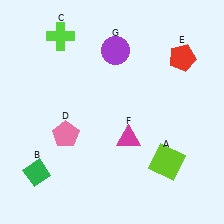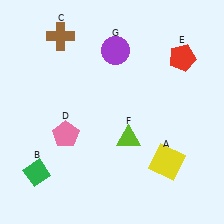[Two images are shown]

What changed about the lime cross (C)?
In Image 1, C is lime. In Image 2, it changed to brown.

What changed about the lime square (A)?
In Image 1, A is lime. In Image 2, it changed to yellow.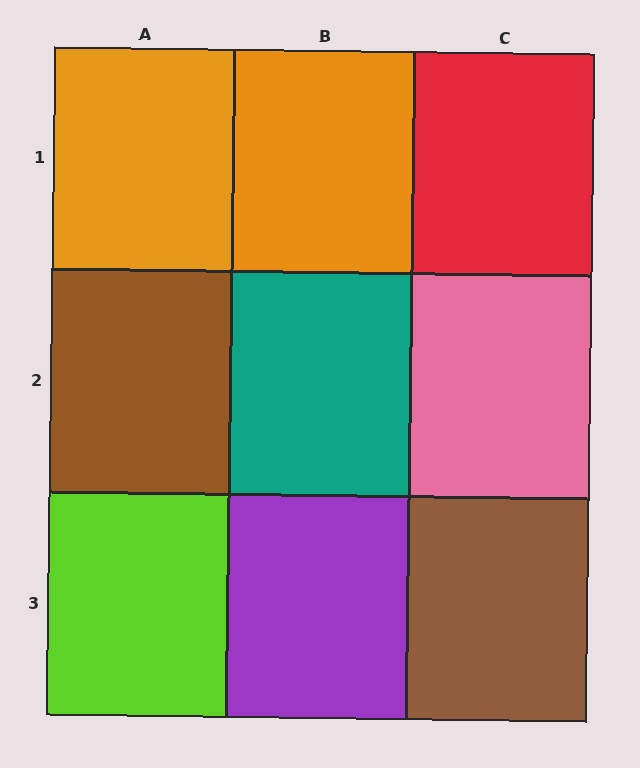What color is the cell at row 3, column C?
Brown.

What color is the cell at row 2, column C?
Pink.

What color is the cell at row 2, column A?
Brown.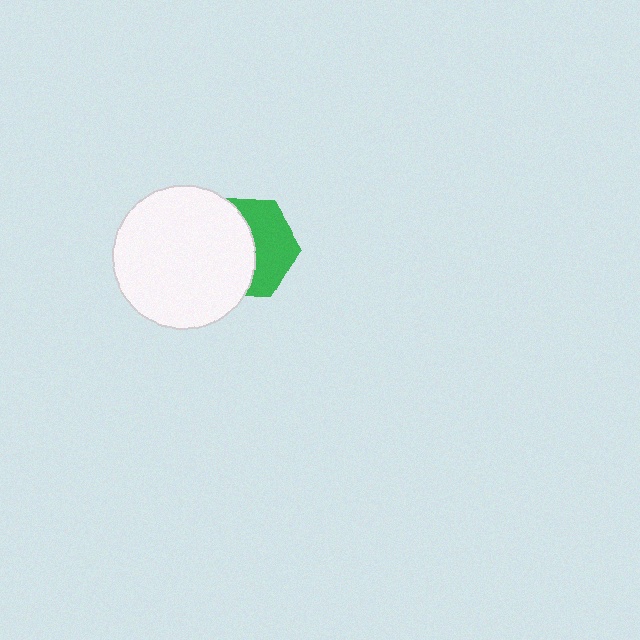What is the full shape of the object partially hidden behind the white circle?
The partially hidden object is a green hexagon.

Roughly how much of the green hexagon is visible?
About half of it is visible (roughly 45%).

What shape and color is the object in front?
The object in front is a white circle.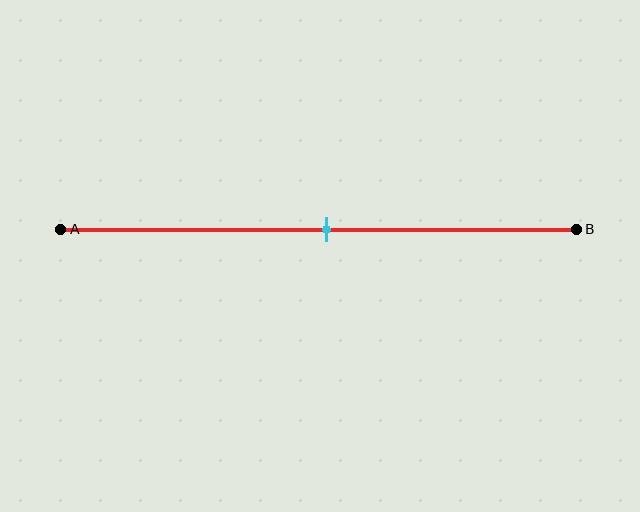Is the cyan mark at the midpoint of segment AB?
Yes, the mark is approximately at the midpoint.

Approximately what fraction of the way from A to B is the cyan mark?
The cyan mark is approximately 50% of the way from A to B.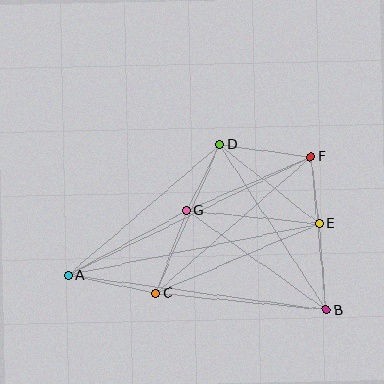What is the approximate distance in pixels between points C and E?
The distance between C and E is approximately 177 pixels.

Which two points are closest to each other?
Points E and F are closest to each other.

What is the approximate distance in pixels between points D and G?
The distance between D and G is approximately 74 pixels.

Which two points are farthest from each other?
Points A and F are farthest from each other.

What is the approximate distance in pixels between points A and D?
The distance between A and D is approximately 200 pixels.